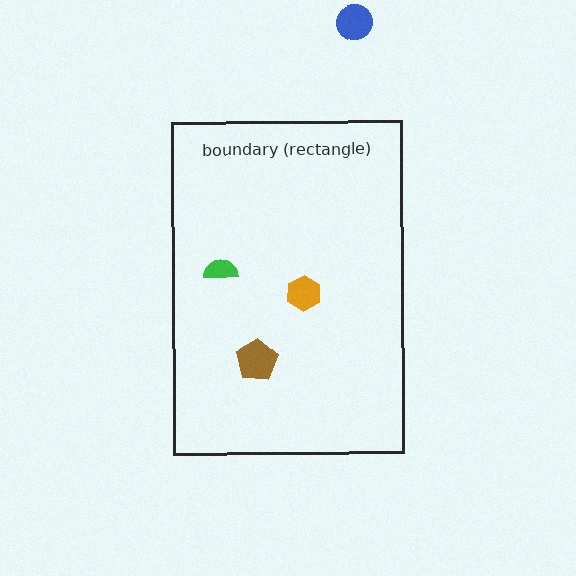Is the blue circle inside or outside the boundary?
Outside.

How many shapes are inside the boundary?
3 inside, 1 outside.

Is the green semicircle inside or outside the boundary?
Inside.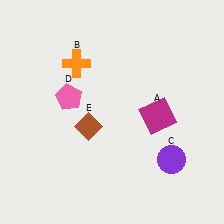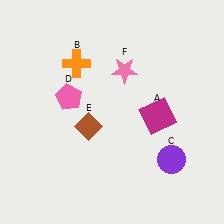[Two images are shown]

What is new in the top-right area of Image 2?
A pink star (F) was added in the top-right area of Image 2.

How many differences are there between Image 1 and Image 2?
There is 1 difference between the two images.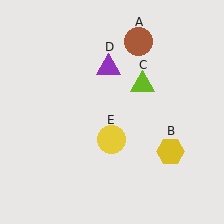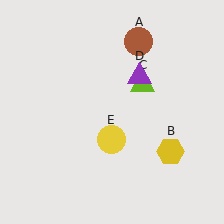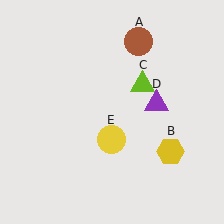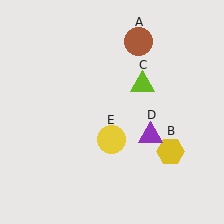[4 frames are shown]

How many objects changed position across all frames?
1 object changed position: purple triangle (object D).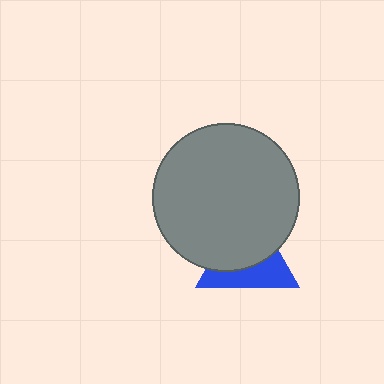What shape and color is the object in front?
The object in front is a gray circle.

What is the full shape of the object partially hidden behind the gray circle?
The partially hidden object is a blue triangle.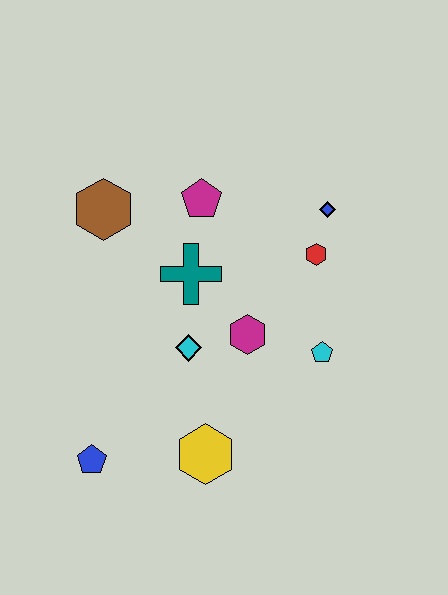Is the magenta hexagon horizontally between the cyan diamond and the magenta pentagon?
No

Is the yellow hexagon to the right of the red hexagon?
No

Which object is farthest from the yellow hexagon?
The blue diamond is farthest from the yellow hexagon.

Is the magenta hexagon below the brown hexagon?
Yes